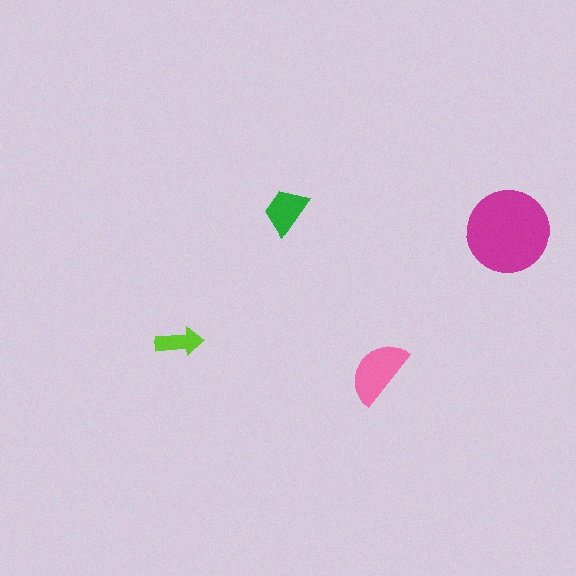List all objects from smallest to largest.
The lime arrow, the green trapezoid, the pink semicircle, the magenta circle.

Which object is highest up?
The green trapezoid is topmost.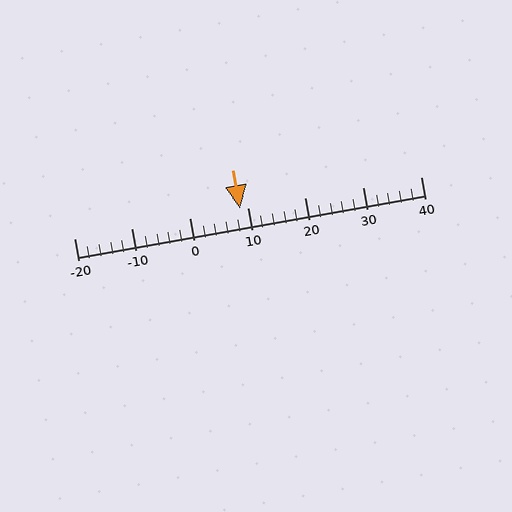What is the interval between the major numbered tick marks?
The major tick marks are spaced 10 units apart.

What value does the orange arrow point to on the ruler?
The orange arrow points to approximately 9.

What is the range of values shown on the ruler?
The ruler shows values from -20 to 40.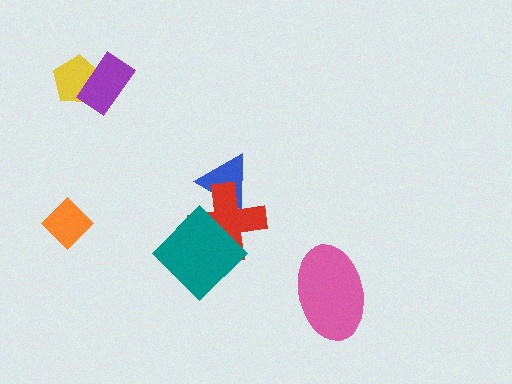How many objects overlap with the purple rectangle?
1 object overlaps with the purple rectangle.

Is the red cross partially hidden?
Yes, it is partially covered by another shape.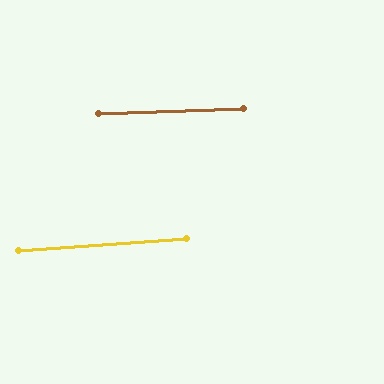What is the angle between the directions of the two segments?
Approximately 2 degrees.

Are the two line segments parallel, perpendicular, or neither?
Parallel — their directions differ by only 1.7°.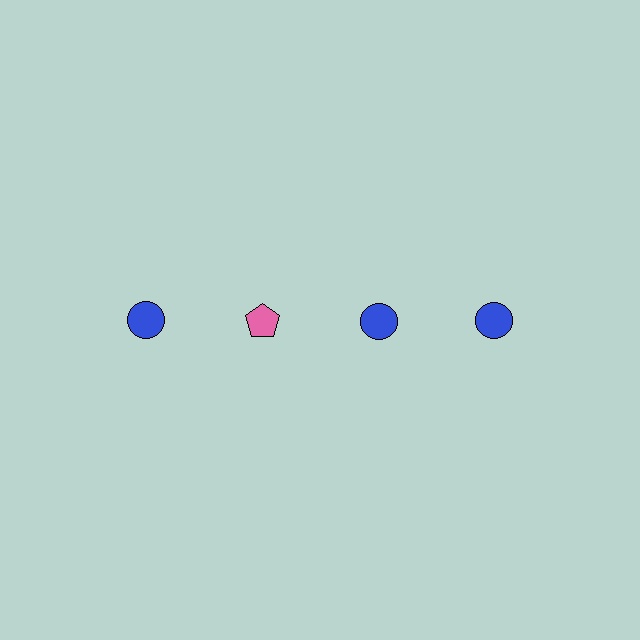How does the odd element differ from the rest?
It differs in both color (pink instead of blue) and shape (pentagon instead of circle).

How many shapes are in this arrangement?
There are 4 shapes arranged in a grid pattern.